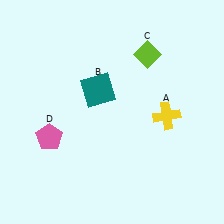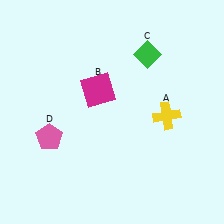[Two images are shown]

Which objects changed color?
B changed from teal to magenta. C changed from lime to green.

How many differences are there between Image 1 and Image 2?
There are 2 differences between the two images.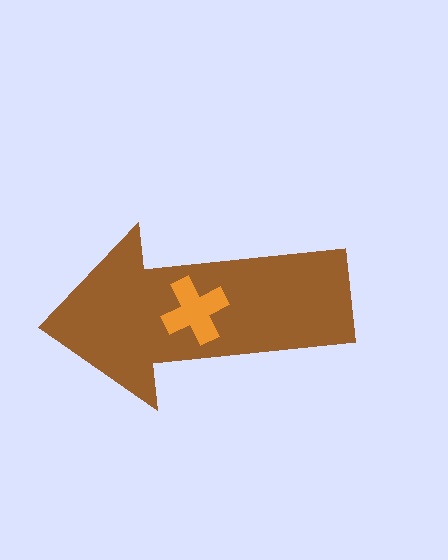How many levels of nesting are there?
2.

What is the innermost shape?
The orange cross.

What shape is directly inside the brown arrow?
The orange cross.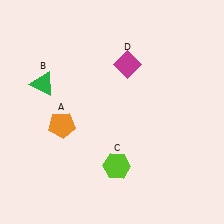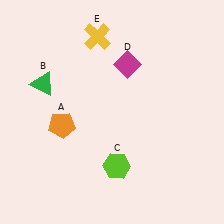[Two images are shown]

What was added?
A yellow cross (E) was added in Image 2.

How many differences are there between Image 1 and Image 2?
There is 1 difference between the two images.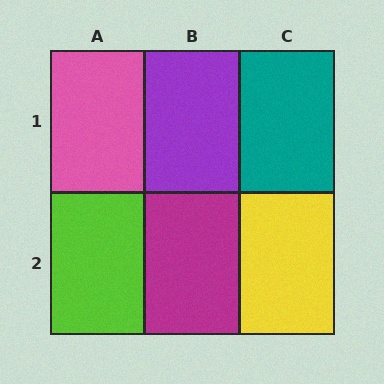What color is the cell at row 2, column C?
Yellow.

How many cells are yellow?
1 cell is yellow.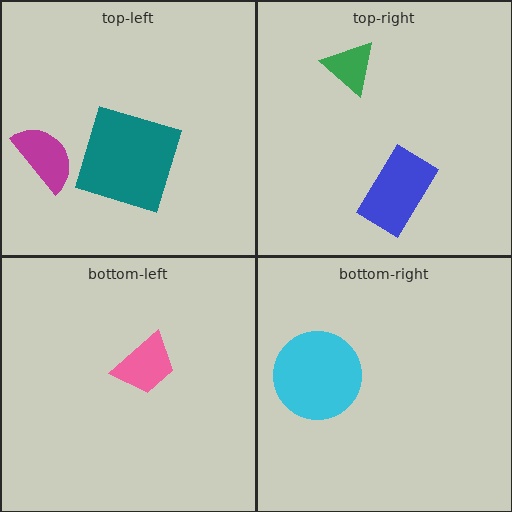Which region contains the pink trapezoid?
The bottom-left region.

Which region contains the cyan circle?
The bottom-right region.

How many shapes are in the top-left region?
2.